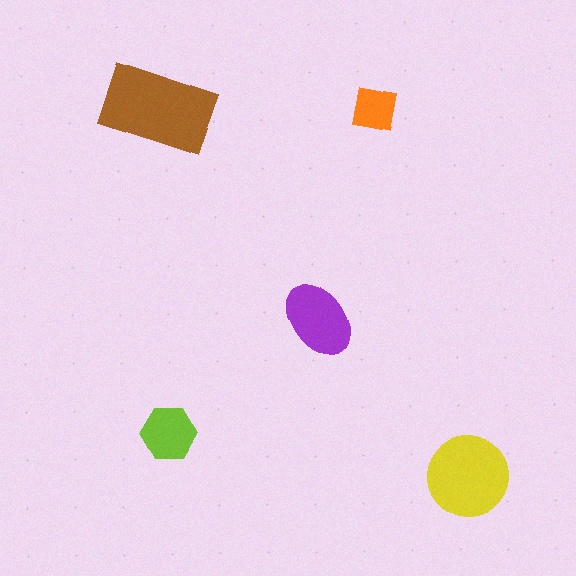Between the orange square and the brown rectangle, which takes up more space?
The brown rectangle.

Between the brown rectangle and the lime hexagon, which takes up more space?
The brown rectangle.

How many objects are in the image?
There are 5 objects in the image.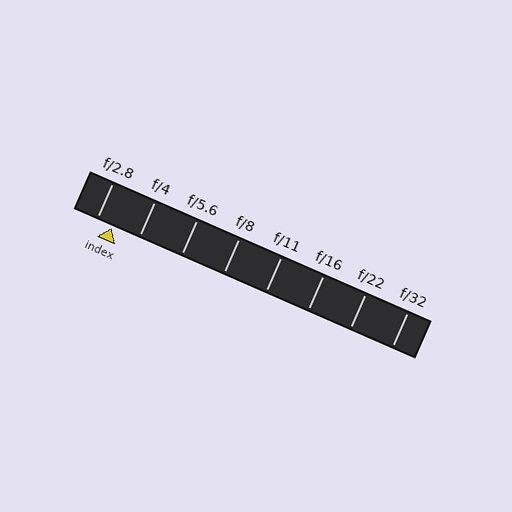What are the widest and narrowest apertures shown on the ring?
The widest aperture shown is f/2.8 and the narrowest is f/32.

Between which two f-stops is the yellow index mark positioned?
The index mark is between f/2.8 and f/4.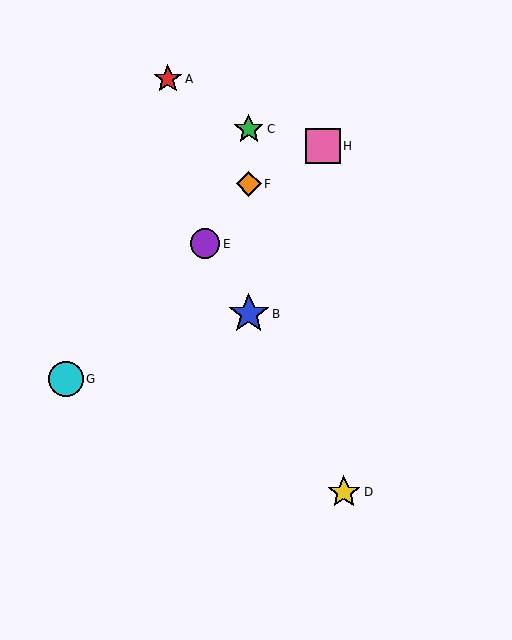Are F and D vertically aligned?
No, F is at x≈249 and D is at x≈344.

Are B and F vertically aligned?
Yes, both are at x≈249.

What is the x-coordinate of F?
Object F is at x≈249.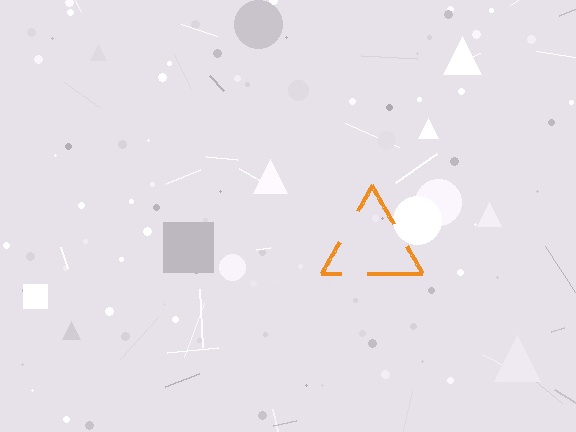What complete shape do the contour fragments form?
The contour fragments form a triangle.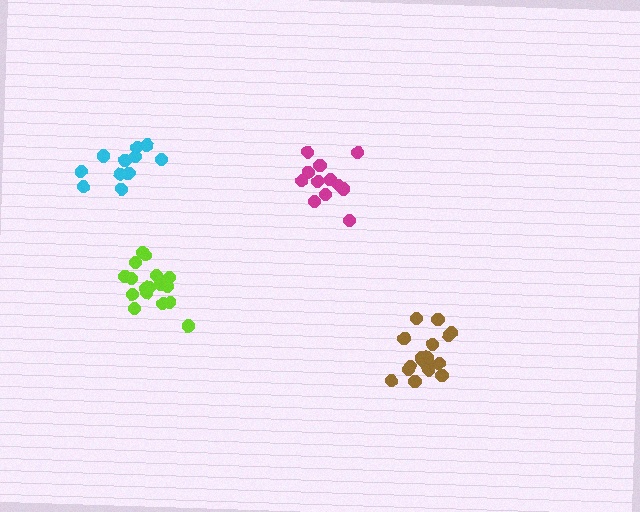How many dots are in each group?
Group 1: 17 dots, Group 2: 17 dots, Group 3: 11 dots, Group 4: 12 dots (57 total).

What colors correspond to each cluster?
The clusters are colored: brown, lime, cyan, magenta.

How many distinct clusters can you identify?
There are 4 distinct clusters.